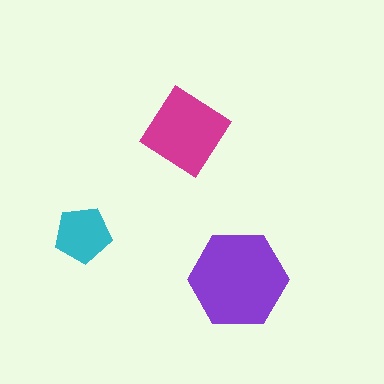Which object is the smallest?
The cyan pentagon.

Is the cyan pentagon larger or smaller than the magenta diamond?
Smaller.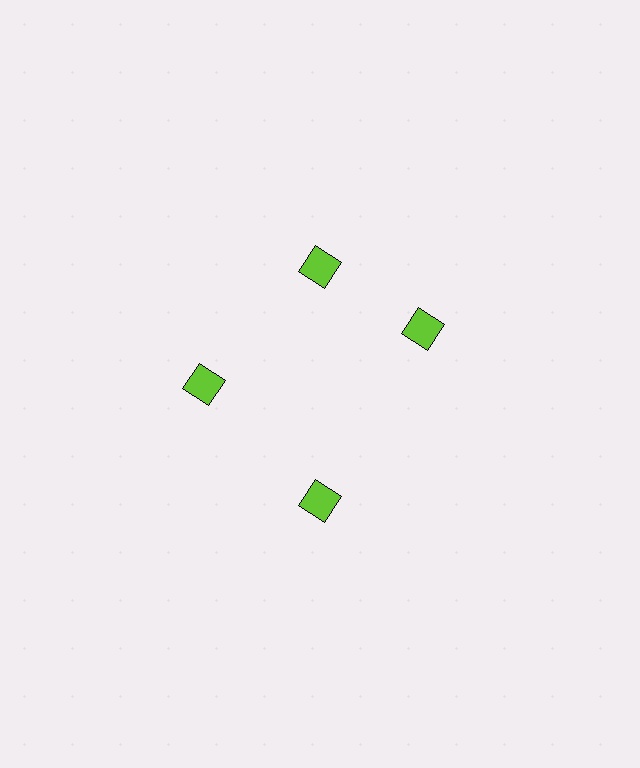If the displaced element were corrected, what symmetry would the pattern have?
It would have 4-fold rotational symmetry — the pattern would map onto itself every 90 degrees.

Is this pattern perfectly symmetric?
No. The 4 lime squares are arranged in a ring, but one element near the 3 o'clock position is rotated out of alignment along the ring, breaking the 4-fold rotational symmetry.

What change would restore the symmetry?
The symmetry would be restored by rotating it back into even spacing with its neighbors so that all 4 squares sit at equal angles and equal distance from the center.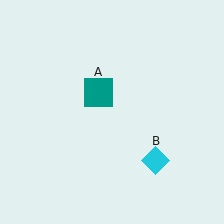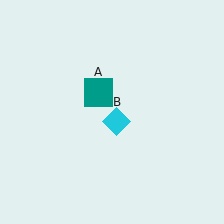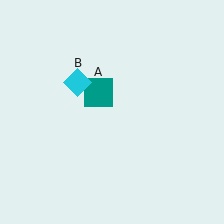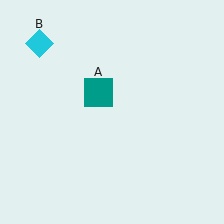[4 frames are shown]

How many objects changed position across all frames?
1 object changed position: cyan diamond (object B).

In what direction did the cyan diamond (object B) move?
The cyan diamond (object B) moved up and to the left.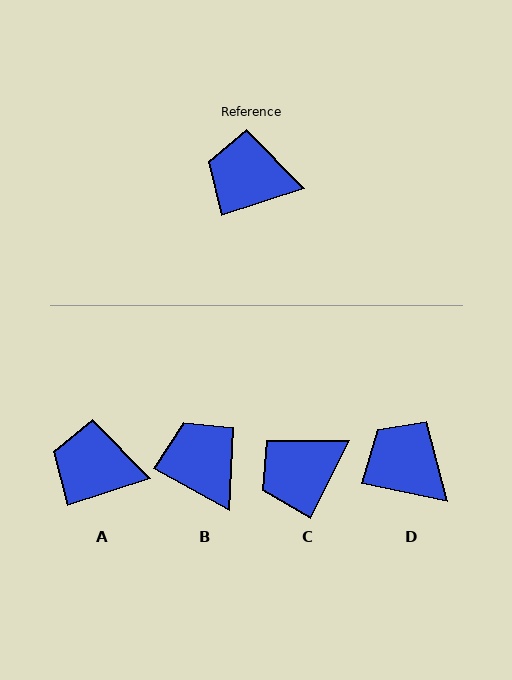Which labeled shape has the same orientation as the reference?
A.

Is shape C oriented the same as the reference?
No, it is off by about 45 degrees.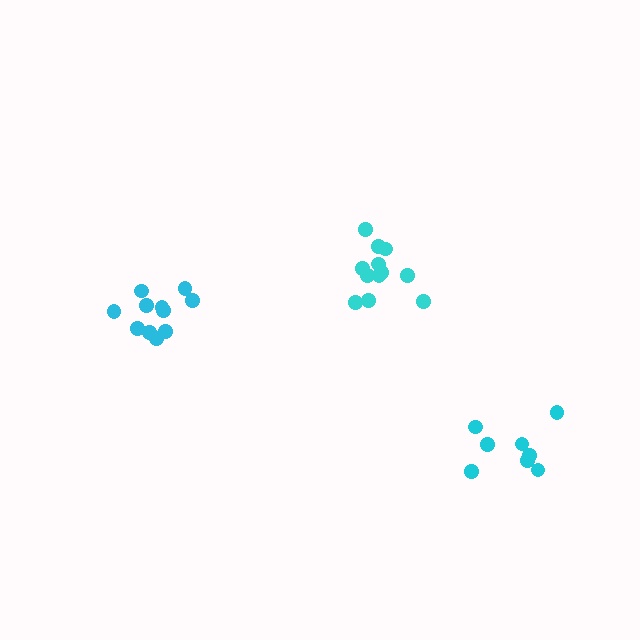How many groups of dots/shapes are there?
There are 3 groups.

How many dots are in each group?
Group 1: 12 dots, Group 2: 11 dots, Group 3: 8 dots (31 total).